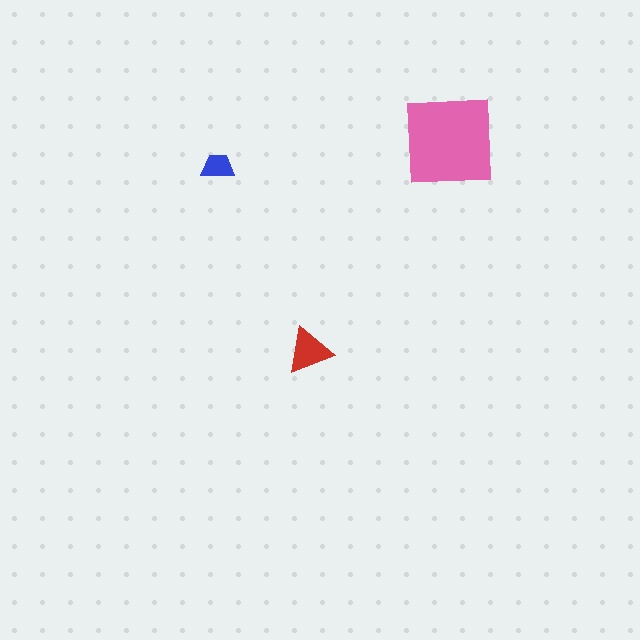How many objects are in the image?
There are 3 objects in the image.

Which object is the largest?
The pink square.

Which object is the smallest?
The blue trapezoid.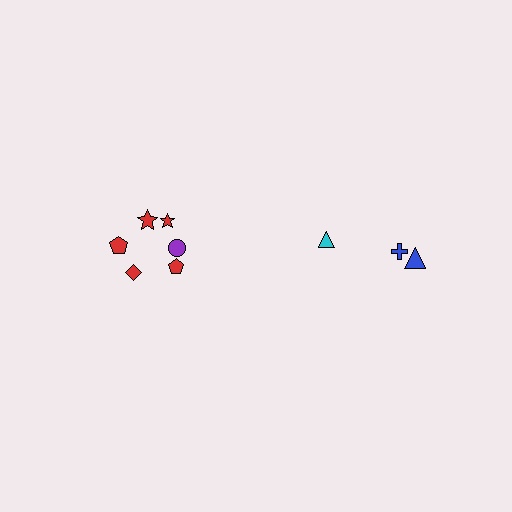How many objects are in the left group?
There are 6 objects.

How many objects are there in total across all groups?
There are 9 objects.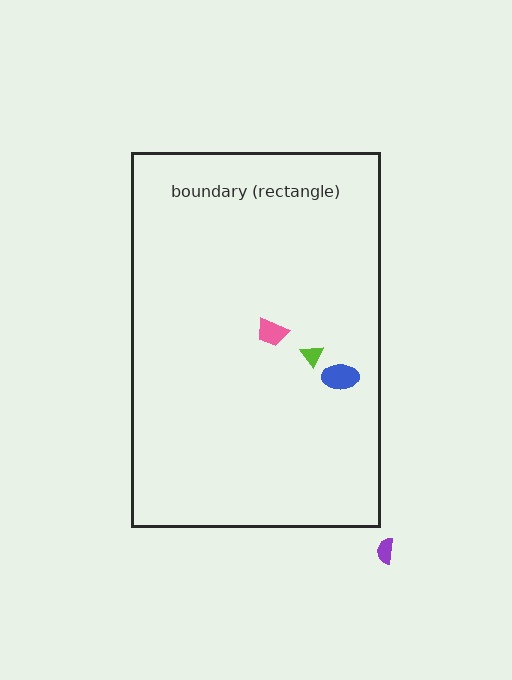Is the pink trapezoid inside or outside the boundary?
Inside.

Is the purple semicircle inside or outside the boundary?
Outside.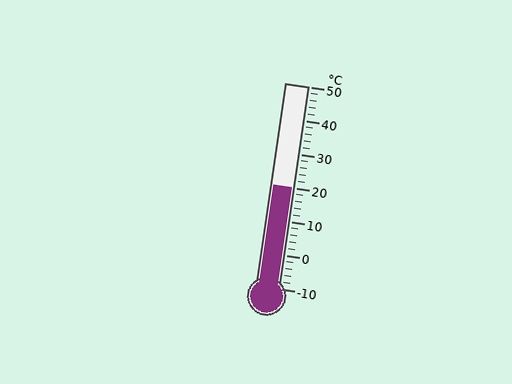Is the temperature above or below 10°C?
The temperature is above 10°C.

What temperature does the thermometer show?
The thermometer shows approximately 20°C.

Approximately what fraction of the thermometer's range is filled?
The thermometer is filled to approximately 50% of its range.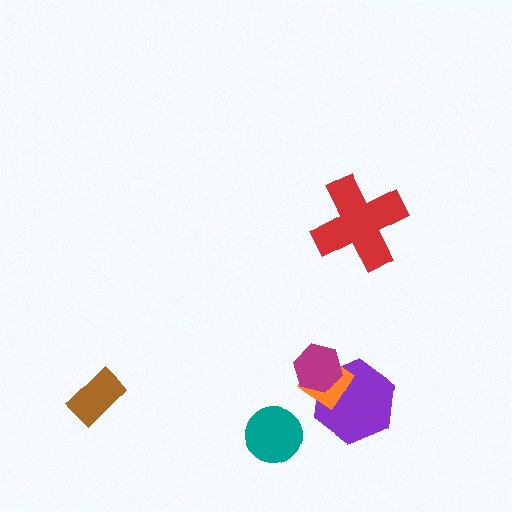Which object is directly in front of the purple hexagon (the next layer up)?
The orange diamond is directly in front of the purple hexagon.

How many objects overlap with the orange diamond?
2 objects overlap with the orange diamond.